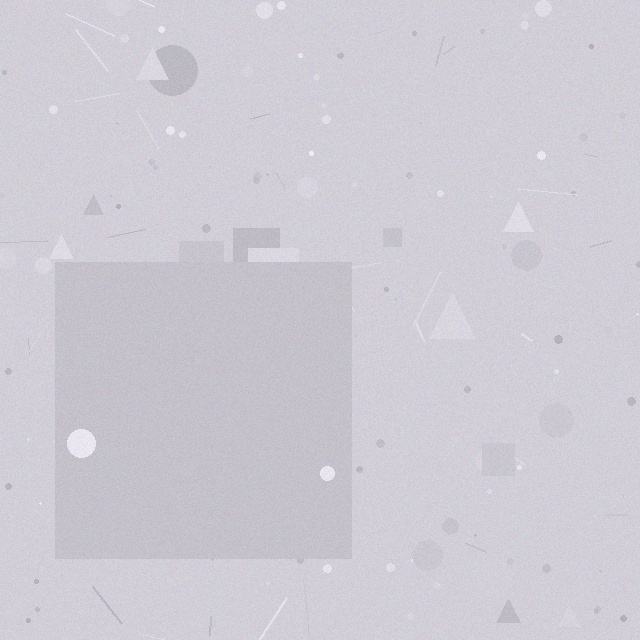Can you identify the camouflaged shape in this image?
The camouflaged shape is a square.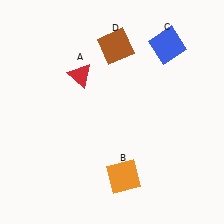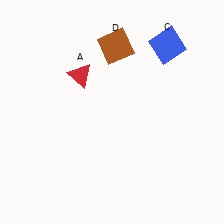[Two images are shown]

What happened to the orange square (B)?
The orange square (B) was removed in Image 2. It was in the bottom-right area of Image 1.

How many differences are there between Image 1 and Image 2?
There is 1 difference between the two images.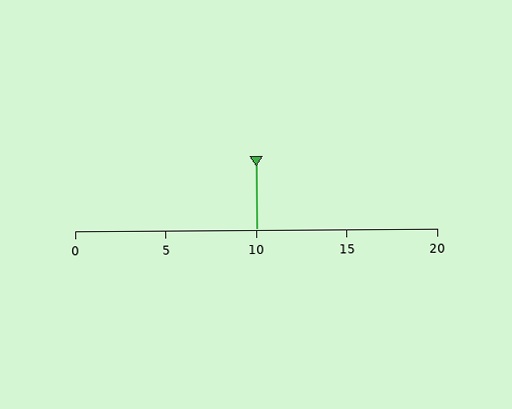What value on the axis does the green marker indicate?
The marker indicates approximately 10.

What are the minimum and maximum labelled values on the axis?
The axis runs from 0 to 20.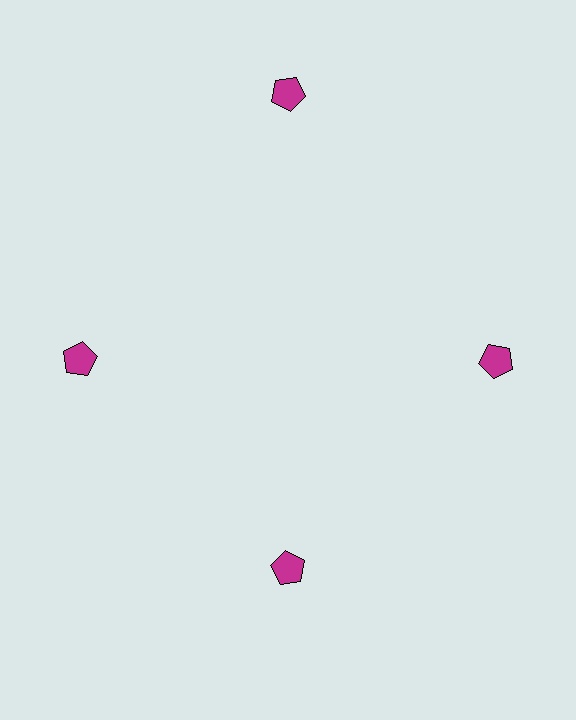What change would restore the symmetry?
The symmetry would be restored by moving it inward, back onto the ring so that all 4 pentagons sit at equal angles and equal distance from the center.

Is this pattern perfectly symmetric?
No. The 4 magenta pentagons are arranged in a ring, but one element near the 12 o'clock position is pushed outward from the center, breaking the 4-fold rotational symmetry.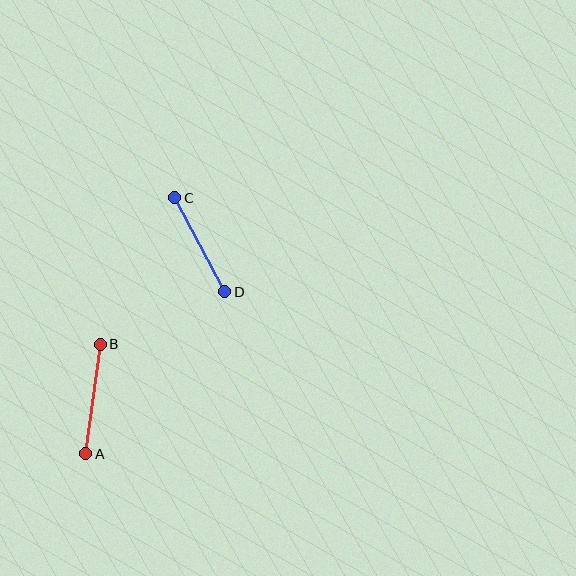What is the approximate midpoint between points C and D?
The midpoint is at approximately (200, 245) pixels.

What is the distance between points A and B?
The distance is approximately 110 pixels.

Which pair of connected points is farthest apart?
Points A and B are farthest apart.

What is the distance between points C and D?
The distance is approximately 106 pixels.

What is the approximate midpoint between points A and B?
The midpoint is at approximately (93, 399) pixels.